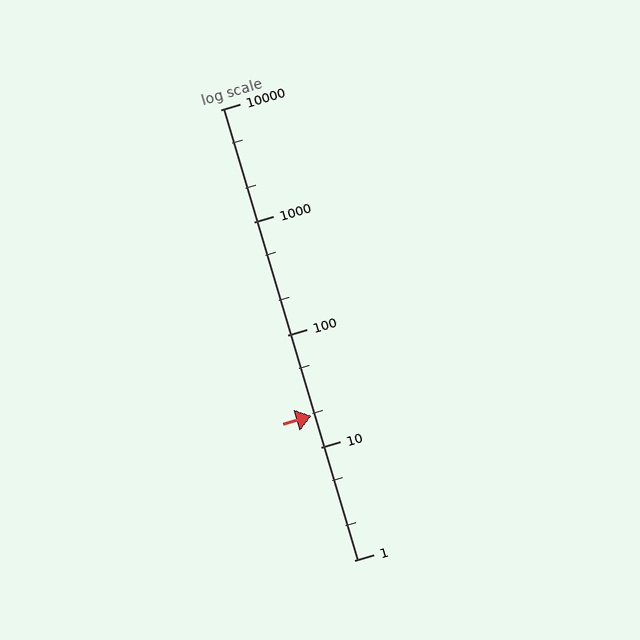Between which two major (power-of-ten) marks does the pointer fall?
The pointer is between 10 and 100.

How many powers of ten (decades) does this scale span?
The scale spans 4 decades, from 1 to 10000.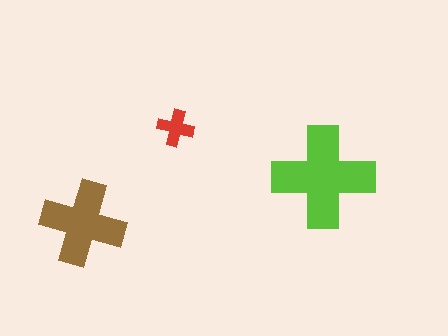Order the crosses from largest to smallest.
the lime one, the brown one, the red one.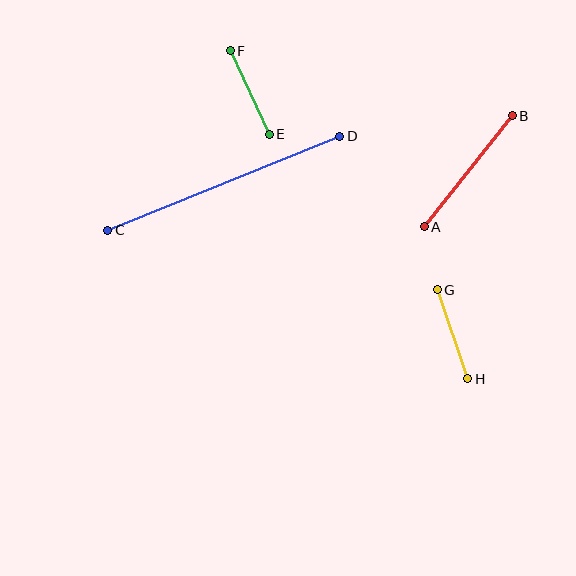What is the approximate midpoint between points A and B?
The midpoint is at approximately (468, 171) pixels.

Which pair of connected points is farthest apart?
Points C and D are farthest apart.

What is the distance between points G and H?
The distance is approximately 94 pixels.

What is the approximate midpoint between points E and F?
The midpoint is at approximately (250, 92) pixels.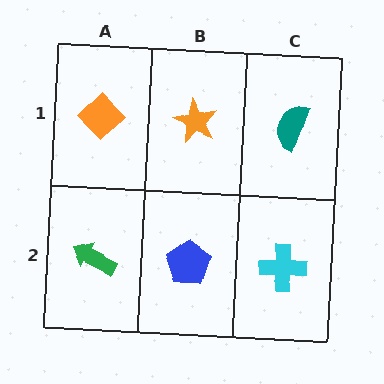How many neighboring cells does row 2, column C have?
2.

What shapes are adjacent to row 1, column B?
A blue pentagon (row 2, column B), an orange diamond (row 1, column A), a teal semicircle (row 1, column C).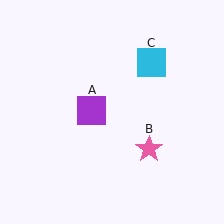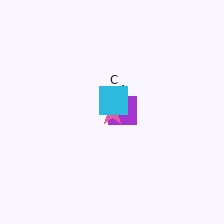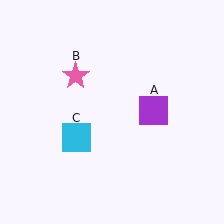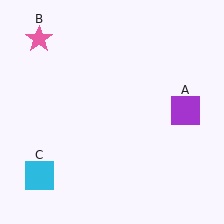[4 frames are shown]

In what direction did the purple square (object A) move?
The purple square (object A) moved right.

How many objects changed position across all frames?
3 objects changed position: purple square (object A), pink star (object B), cyan square (object C).